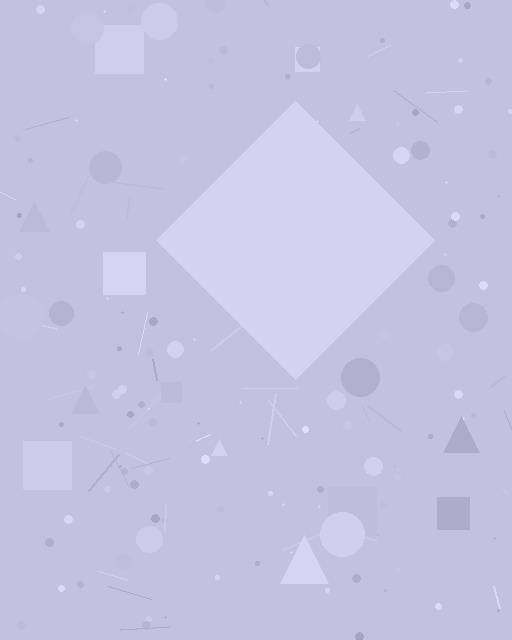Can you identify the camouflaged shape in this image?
The camouflaged shape is a diamond.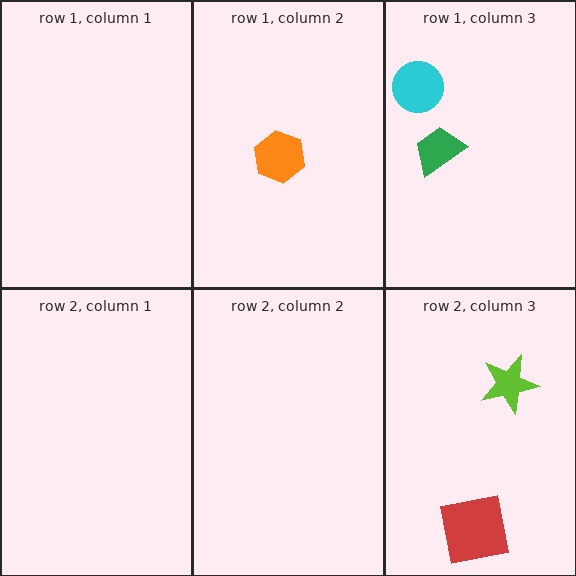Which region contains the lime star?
The row 2, column 3 region.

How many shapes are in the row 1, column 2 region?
1.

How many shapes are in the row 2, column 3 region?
2.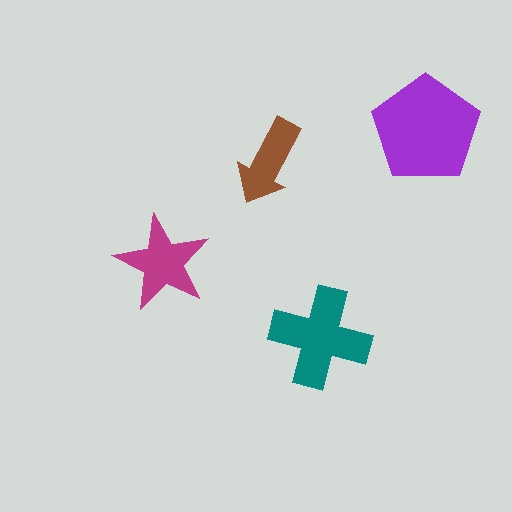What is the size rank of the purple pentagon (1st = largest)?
1st.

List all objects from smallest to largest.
The brown arrow, the magenta star, the teal cross, the purple pentagon.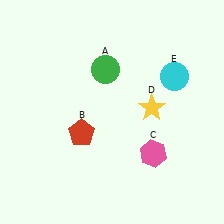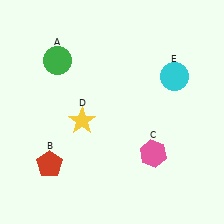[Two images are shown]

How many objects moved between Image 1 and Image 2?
3 objects moved between the two images.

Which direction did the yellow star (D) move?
The yellow star (D) moved left.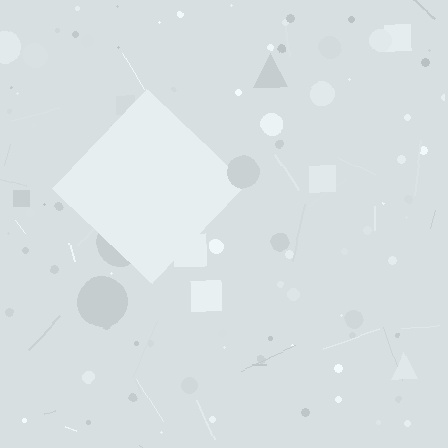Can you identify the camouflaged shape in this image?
The camouflaged shape is a diamond.